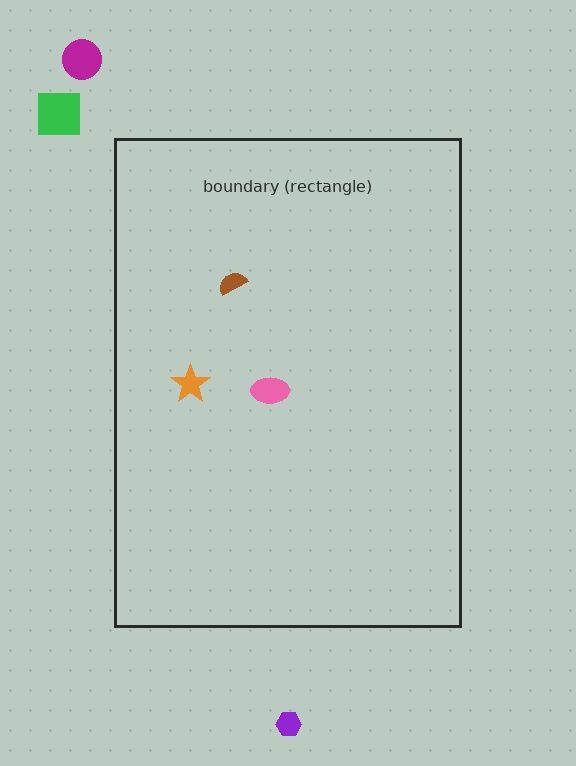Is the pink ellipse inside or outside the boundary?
Inside.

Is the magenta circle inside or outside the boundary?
Outside.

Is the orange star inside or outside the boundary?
Inside.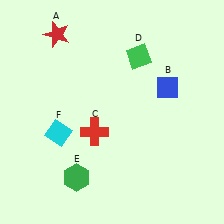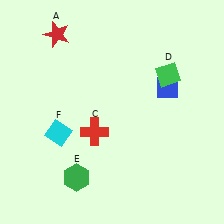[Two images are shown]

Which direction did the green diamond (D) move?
The green diamond (D) moved right.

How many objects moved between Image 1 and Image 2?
1 object moved between the two images.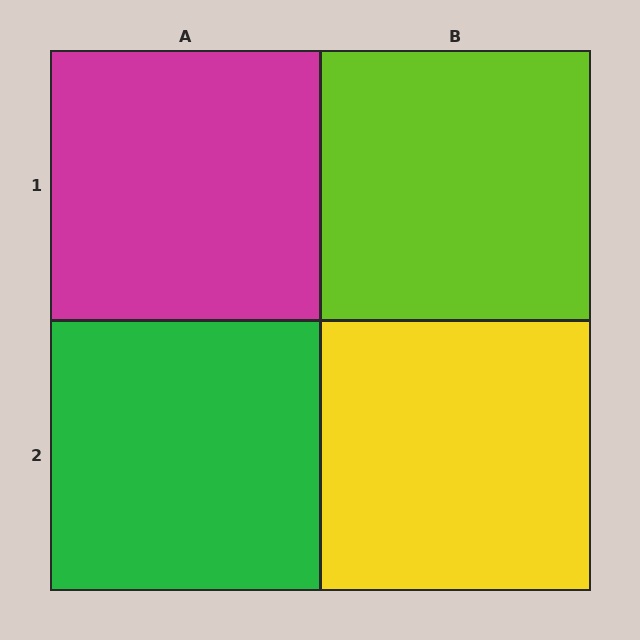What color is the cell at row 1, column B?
Lime.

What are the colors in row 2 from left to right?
Green, yellow.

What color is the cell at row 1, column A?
Magenta.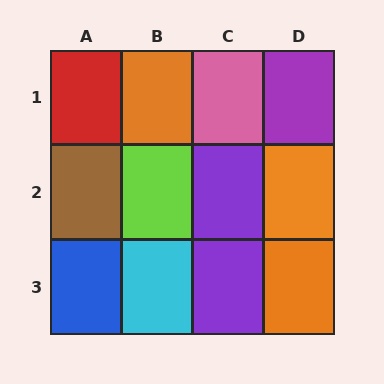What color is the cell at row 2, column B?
Lime.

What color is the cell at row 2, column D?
Orange.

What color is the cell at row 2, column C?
Purple.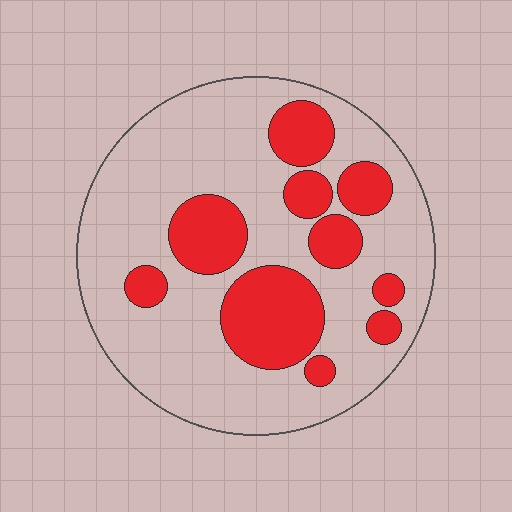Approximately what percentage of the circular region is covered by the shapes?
Approximately 30%.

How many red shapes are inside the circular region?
10.